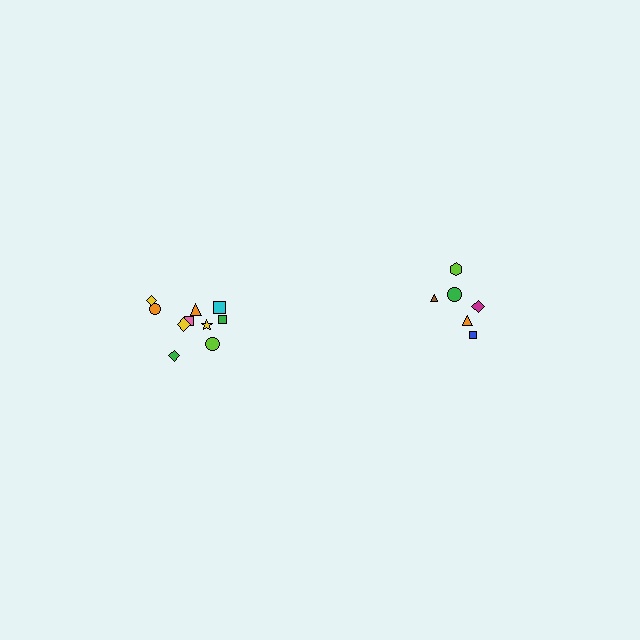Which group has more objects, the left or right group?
The left group.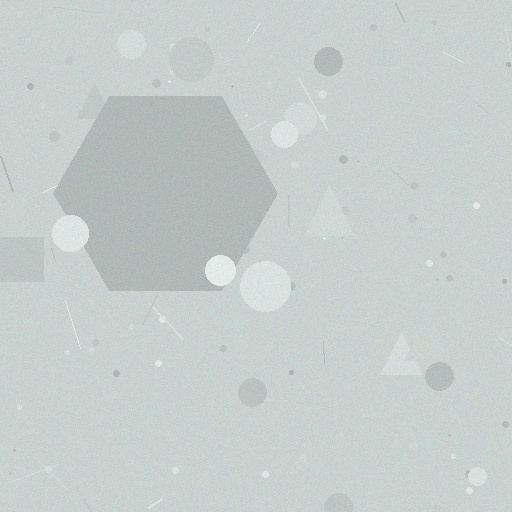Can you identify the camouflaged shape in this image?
The camouflaged shape is a hexagon.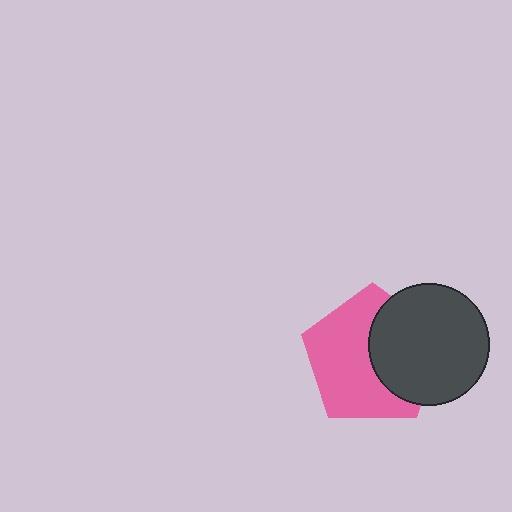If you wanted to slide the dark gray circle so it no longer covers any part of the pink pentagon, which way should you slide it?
Slide it right — that is the most direct way to separate the two shapes.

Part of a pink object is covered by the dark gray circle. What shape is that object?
It is a pentagon.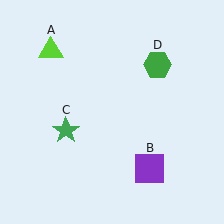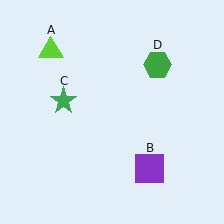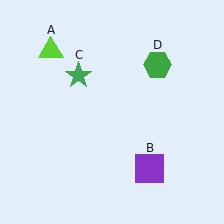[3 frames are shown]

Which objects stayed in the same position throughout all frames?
Lime triangle (object A) and purple square (object B) and green hexagon (object D) remained stationary.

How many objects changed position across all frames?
1 object changed position: green star (object C).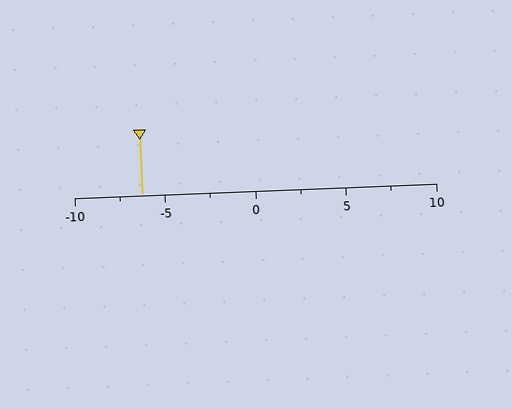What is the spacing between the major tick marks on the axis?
The major ticks are spaced 5 apart.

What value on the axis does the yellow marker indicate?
The marker indicates approximately -6.2.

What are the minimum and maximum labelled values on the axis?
The axis runs from -10 to 10.